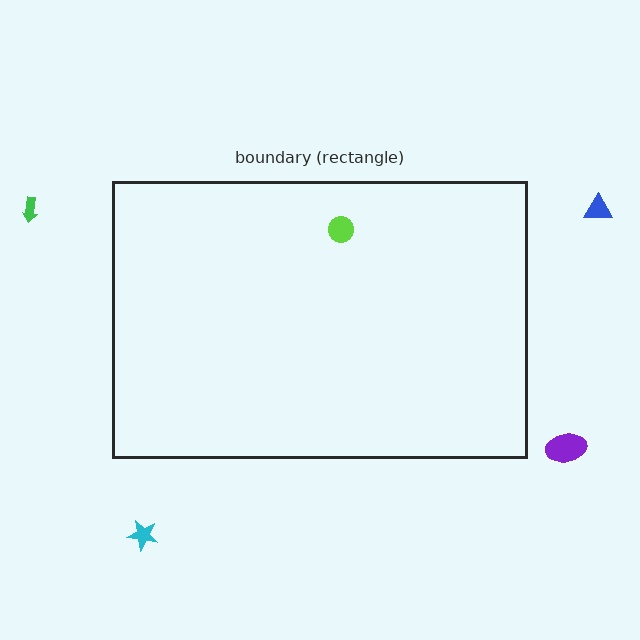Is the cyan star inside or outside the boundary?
Outside.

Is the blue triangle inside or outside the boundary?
Outside.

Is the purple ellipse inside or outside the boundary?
Outside.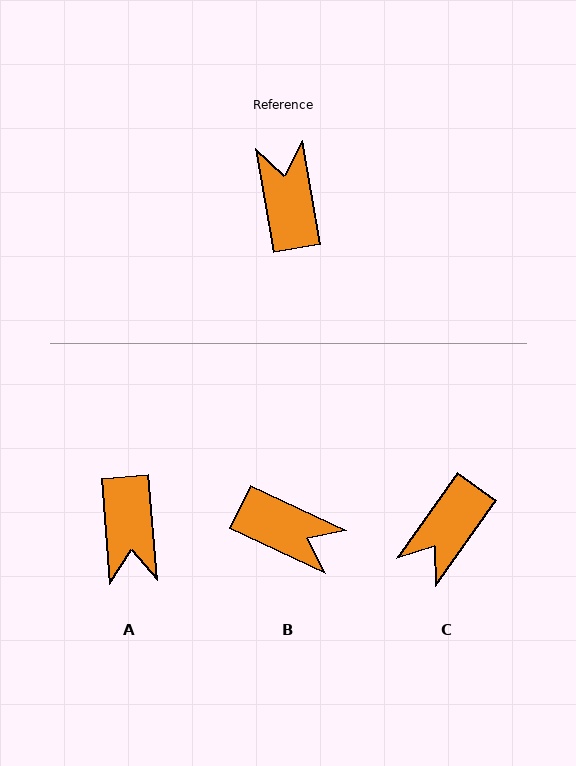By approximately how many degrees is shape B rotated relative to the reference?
Approximately 125 degrees clockwise.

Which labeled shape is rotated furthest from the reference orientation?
A, about 175 degrees away.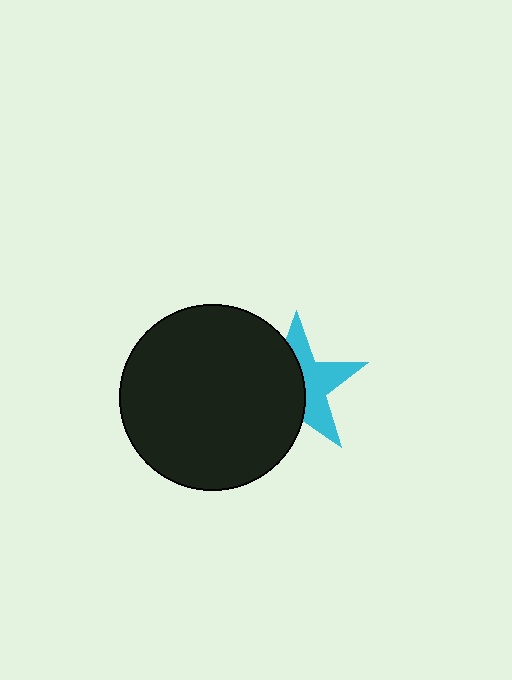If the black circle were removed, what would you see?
You would see the complete cyan star.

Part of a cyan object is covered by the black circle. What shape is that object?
It is a star.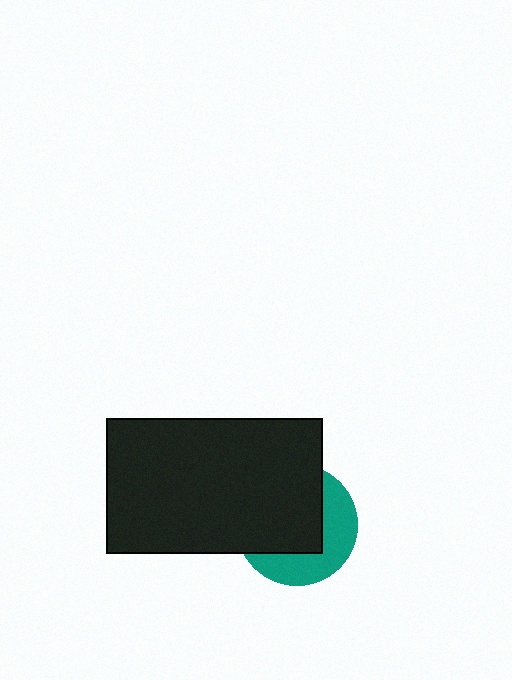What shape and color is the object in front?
The object in front is a black rectangle.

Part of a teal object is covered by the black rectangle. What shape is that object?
It is a circle.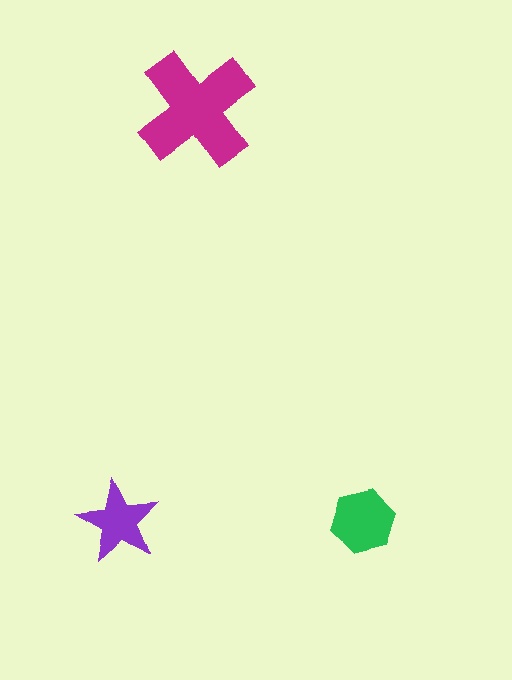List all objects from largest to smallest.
The magenta cross, the green hexagon, the purple star.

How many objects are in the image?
There are 3 objects in the image.